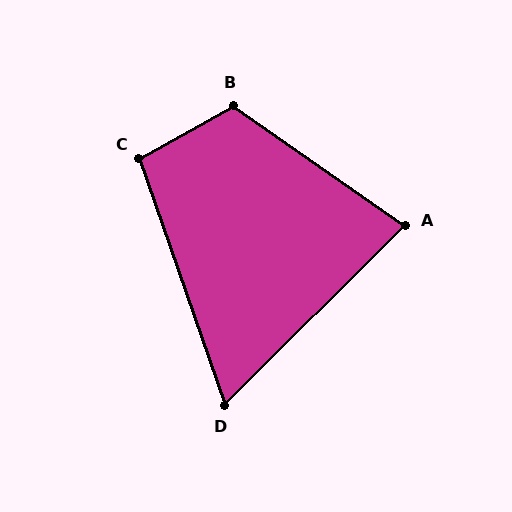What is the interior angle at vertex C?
Approximately 100 degrees (obtuse).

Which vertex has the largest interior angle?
B, at approximately 116 degrees.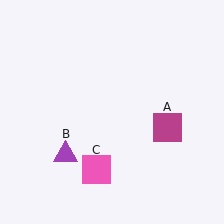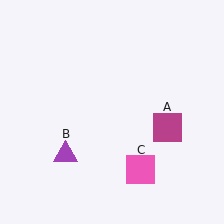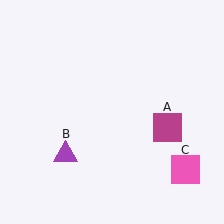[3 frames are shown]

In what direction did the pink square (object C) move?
The pink square (object C) moved right.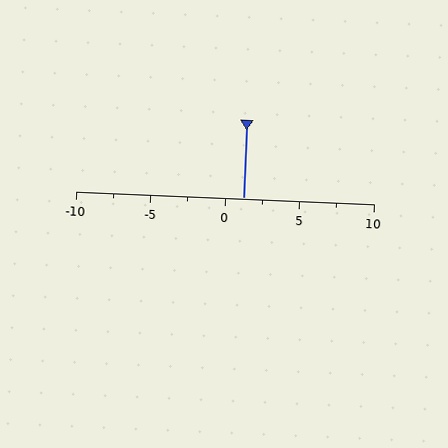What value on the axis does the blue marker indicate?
The marker indicates approximately 1.2.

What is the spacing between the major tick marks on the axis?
The major ticks are spaced 5 apart.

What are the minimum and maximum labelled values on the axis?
The axis runs from -10 to 10.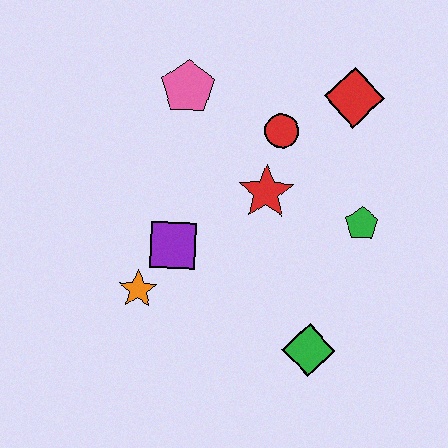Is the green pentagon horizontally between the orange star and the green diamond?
No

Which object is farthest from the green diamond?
The pink pentagon is farthest from the green diamond.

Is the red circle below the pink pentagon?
Yes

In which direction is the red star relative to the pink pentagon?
The red star is below the pink pentagon.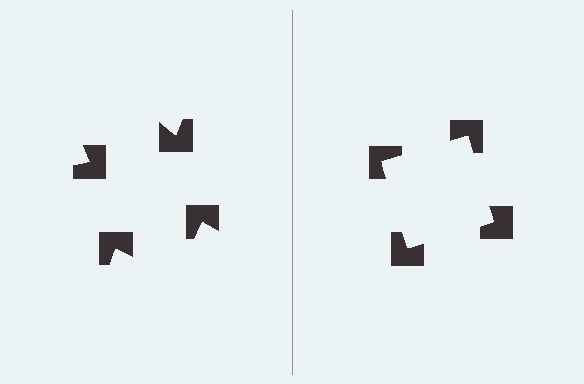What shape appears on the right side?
An illusory square.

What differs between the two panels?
The notched squares are positioned identically on both sides; only the wedge orientations differ. On the right they align to a square; on the left they are misaligned.